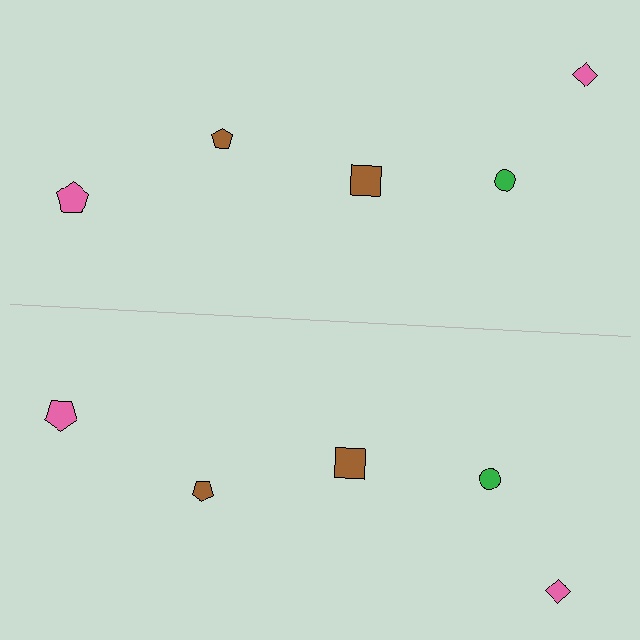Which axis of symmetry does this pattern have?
The pattern has a horizontal axis of symmetry running through the center of the image.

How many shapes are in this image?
There are 10 shapes in this image.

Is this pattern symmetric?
Yes, this pattern has bilateral (reflection) symmetry.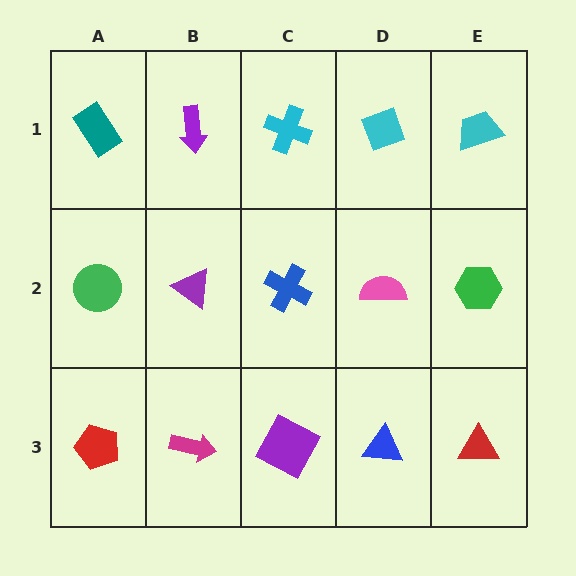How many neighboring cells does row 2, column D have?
4.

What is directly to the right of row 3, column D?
A red triangle.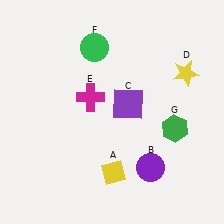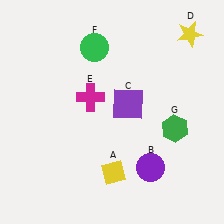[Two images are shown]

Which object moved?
The yellow star (D) moved up.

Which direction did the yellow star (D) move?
The yellow star (D) moved up.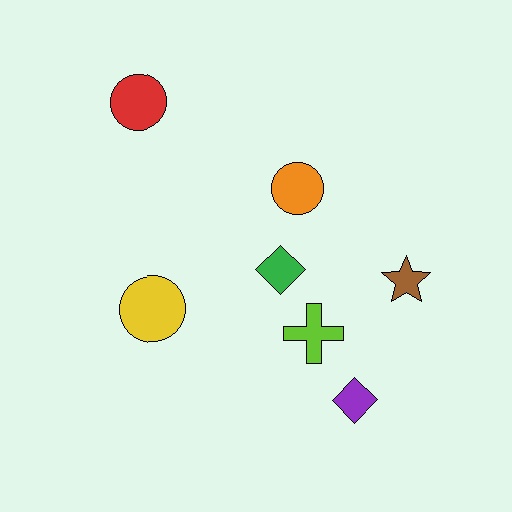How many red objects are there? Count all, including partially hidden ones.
There is 1 red object.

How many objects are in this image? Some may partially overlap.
There are 7 objects.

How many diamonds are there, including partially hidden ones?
There are 2 diamonds.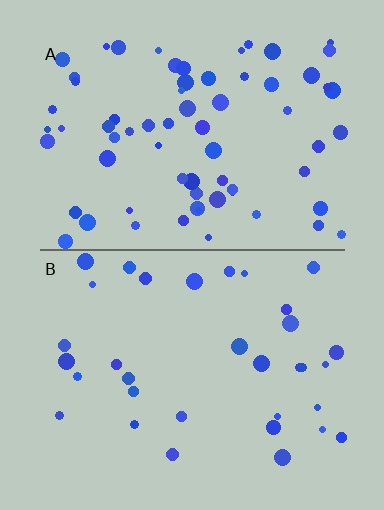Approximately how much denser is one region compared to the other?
Approximately 2.0× — region A over region B.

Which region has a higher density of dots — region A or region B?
A (the top).